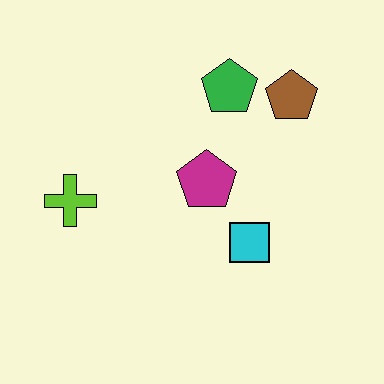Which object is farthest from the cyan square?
The lime cross is farthest from the cyan square.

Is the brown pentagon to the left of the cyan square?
No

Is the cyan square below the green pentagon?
Yes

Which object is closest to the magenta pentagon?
The cyan square is closest to the magenta pentagon.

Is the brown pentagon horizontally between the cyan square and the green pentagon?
No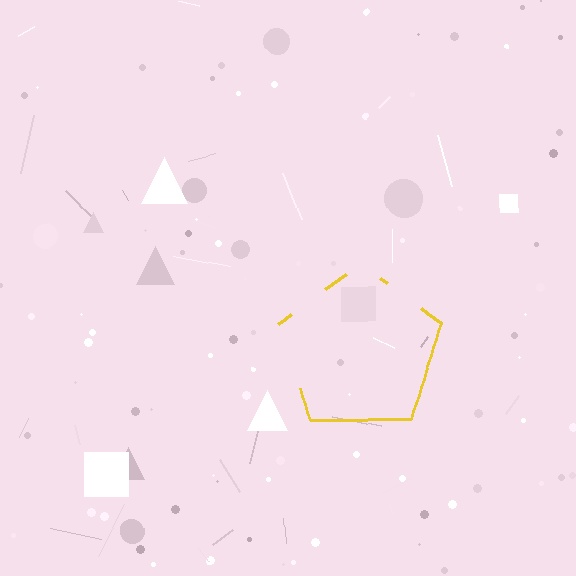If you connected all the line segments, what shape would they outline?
They would outline a pentagon.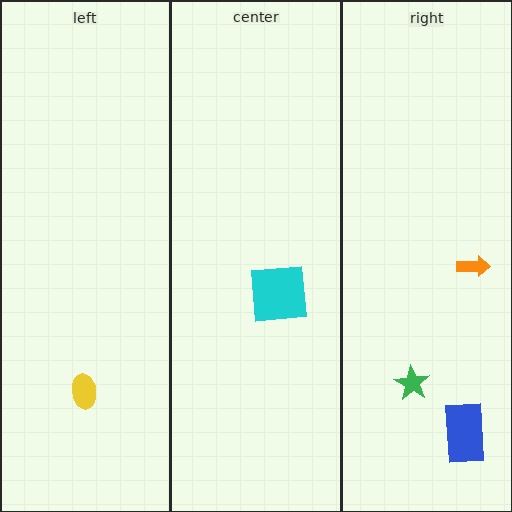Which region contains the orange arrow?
The right region.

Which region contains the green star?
The right region.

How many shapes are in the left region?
1.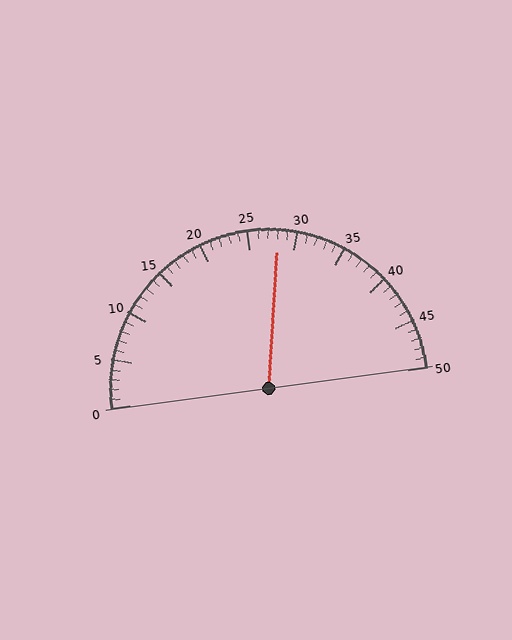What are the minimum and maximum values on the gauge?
The gauge ranges from 0 to 50.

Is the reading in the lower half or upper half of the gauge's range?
The reading is in the upper half of the range (0 to 50).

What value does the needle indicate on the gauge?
The needle indicates approximately 28.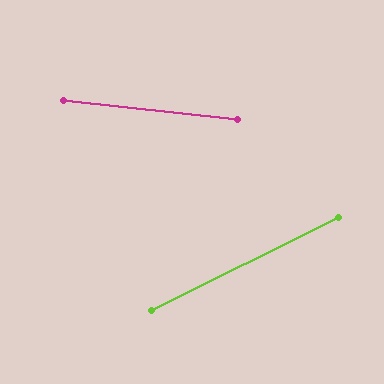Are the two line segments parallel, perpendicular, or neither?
Neither parallel nor perpendicular — they differ by about 33°.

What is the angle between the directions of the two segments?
Approximately 33 degrees.